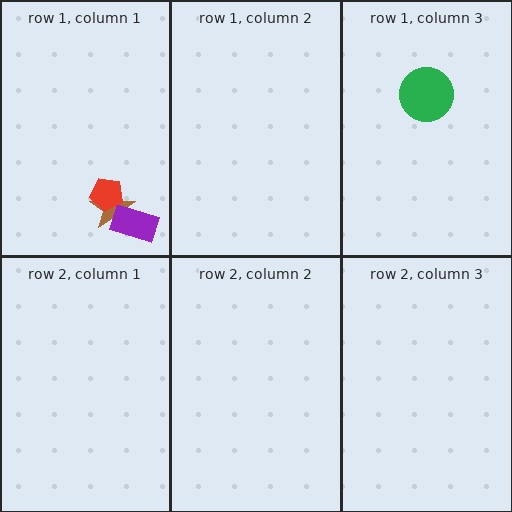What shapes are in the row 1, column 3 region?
The green circle.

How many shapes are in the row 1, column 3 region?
1.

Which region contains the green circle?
The row 1, column 3 region.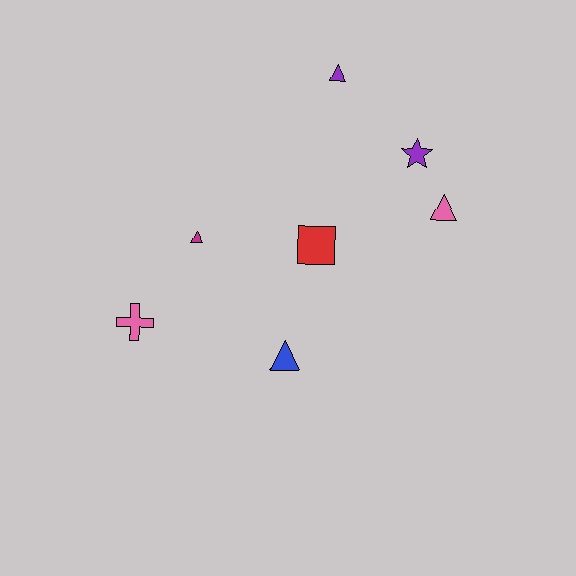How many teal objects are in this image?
There are no teal objects.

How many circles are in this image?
There are no circles.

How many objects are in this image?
There are 7 objects.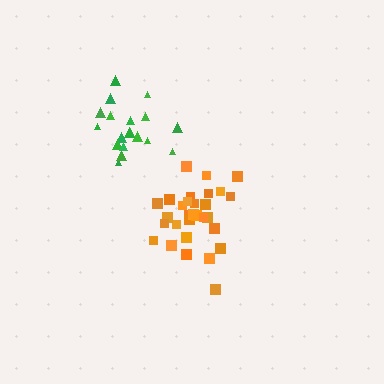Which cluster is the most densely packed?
Orange.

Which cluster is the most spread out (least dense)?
Green.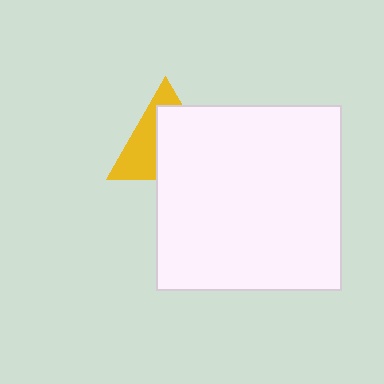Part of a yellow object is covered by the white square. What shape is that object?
It is a triangle.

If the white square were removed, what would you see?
You would see the complete yellow triangle.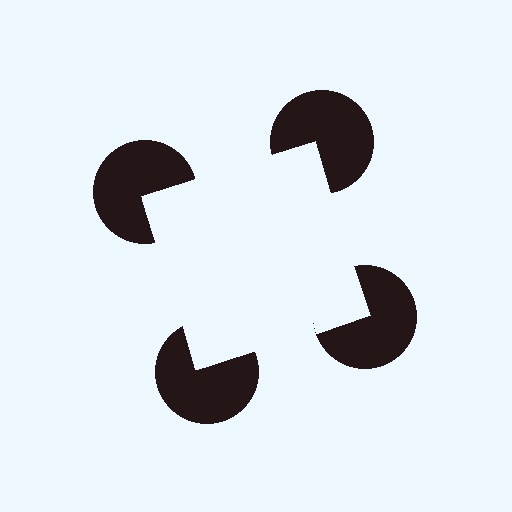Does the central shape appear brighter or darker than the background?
It typically appears slightly brighter than the background, even though no actual brightness change is drawn.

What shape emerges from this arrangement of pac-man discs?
An illusory square — its edges are inferred from the aligned wedge cuts in the pac-man discs, not physically drawn.